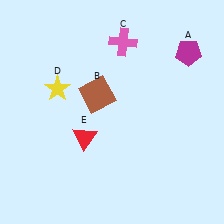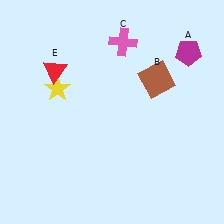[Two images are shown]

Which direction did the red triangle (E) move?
The red triangle (E) moved up.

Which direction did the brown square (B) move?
The brown square (B) moved right.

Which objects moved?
The objects that moved are: the brown square (B), the red triangle (E).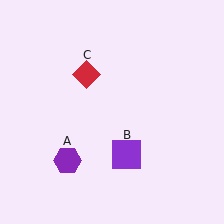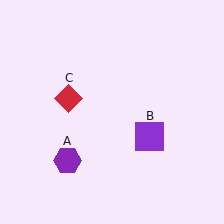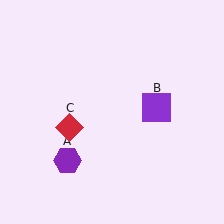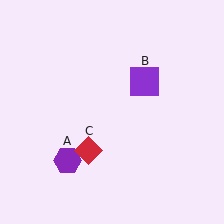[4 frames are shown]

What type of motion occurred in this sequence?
The purple square (object B), red diamond (object C) rotated counterclockwise around the center of the scene.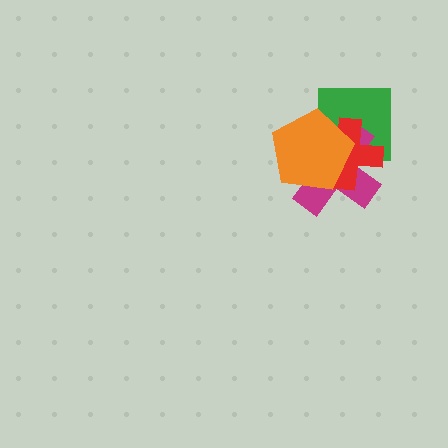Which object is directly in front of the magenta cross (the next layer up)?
The red cross is directly in front of the magenta cross.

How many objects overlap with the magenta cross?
3 objects overlap with the magenta cross.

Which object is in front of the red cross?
The orange pentagon is in front of the red cross.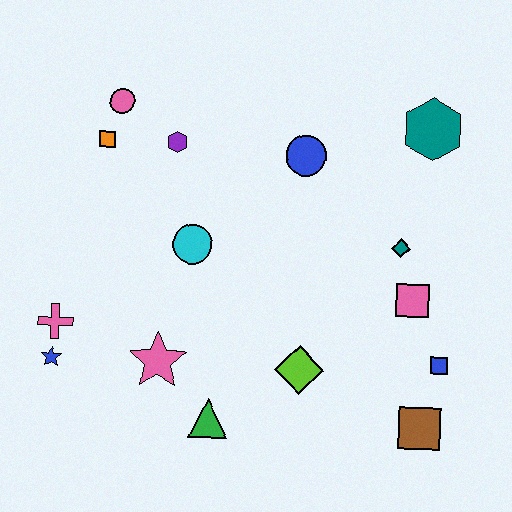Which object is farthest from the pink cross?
The teal hexagon is farthest from the pink cross.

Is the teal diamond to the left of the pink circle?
No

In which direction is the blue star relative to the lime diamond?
The blue star is to the left of the lime diamond.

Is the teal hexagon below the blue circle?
No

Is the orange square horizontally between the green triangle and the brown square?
No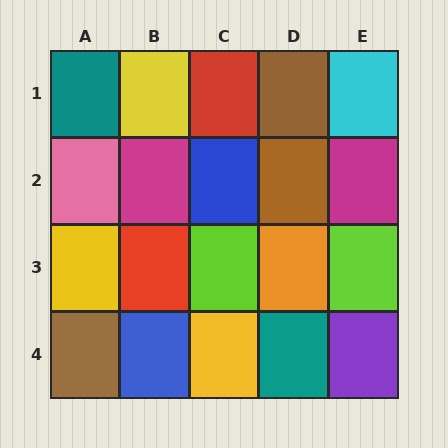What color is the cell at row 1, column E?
Cyan.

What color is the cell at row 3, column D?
Orange.